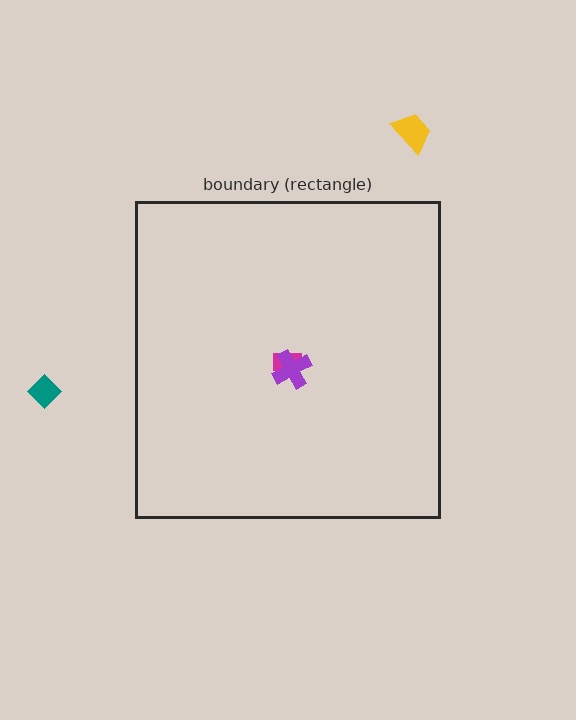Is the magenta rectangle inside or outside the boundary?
Inside.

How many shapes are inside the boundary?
2 inside, 2 outside.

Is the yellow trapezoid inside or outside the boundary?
Outside.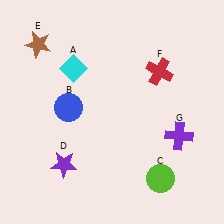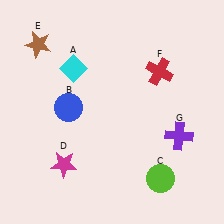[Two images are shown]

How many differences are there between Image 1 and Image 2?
There is 1 difference between the two images.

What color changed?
The star (D) changed from purple in Image 1 to magenta in Image 2.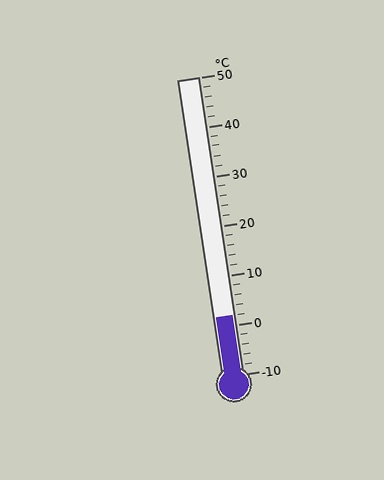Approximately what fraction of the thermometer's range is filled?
The thermometer is filled to approximately 20% of its range.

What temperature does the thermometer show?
The thermometer shows approximately 2°C.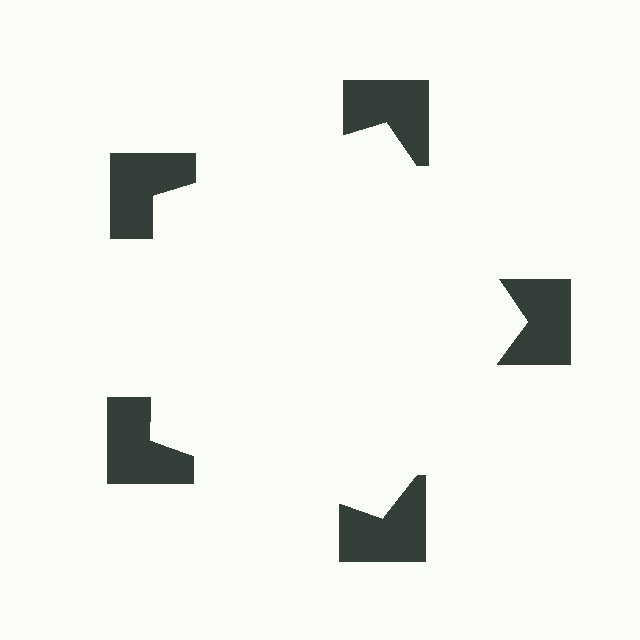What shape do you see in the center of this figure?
An illusory pentagon — its edges are inferred from the aligned wedge cuts in the notched squares, not physically drawn.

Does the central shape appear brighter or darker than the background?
It typically appears slightly brighter than the background, even though no actual brightness change is drawn.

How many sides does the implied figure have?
5 sides.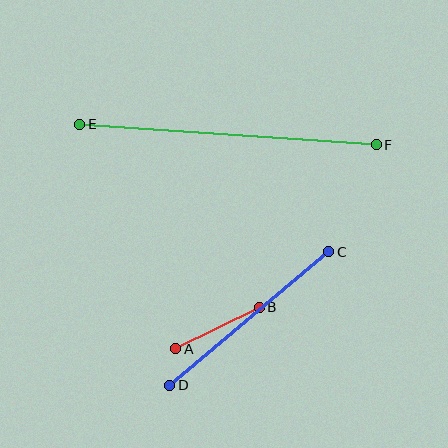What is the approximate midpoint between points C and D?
The midpoint is at approximately (249, 318) pixels.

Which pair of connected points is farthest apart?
Points E and F are farthest apart.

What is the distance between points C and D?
The distance is approximately 208 pixels.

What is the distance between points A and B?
The distance is approximately 93 pixels.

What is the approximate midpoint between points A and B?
The midpoint is at approximately (217, 328) pixels.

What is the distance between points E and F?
The distance is approximately 297 pixels.